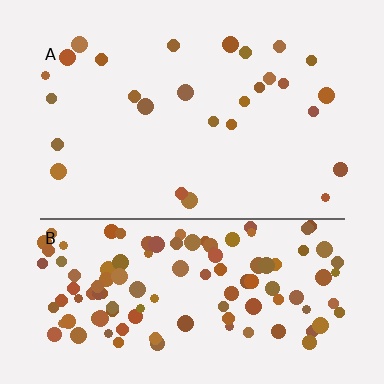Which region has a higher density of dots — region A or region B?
B (the bottom).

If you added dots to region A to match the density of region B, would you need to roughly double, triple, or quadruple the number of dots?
Approximately quadruple.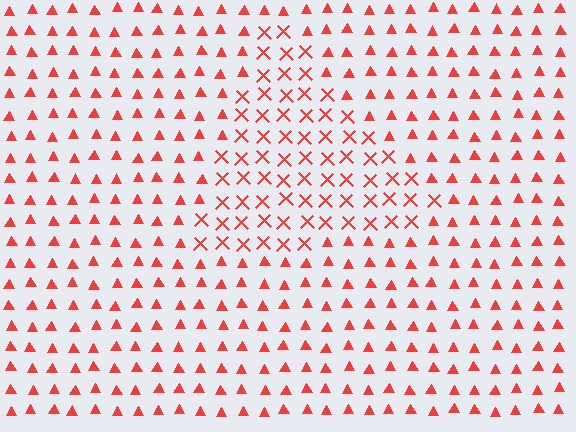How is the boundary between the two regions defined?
The boundary is defined by a change in element shape: X marks inside vs. triangles outside. All elements share the same color and spacing.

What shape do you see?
I see a triangle.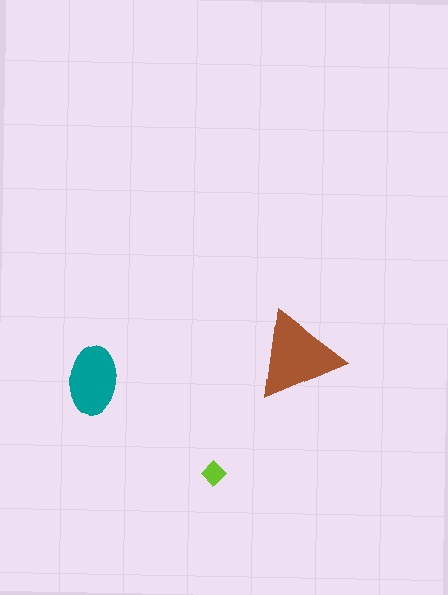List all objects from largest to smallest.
The brown triangle, the teal ellipse, the lime diamond.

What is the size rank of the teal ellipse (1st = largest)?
2nd.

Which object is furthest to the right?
The brown triangle is rightmost.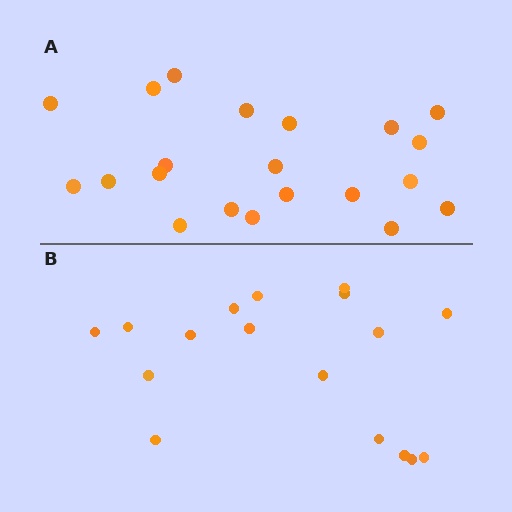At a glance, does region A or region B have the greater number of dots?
Region A (the top region) has more dots.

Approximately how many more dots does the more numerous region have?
Region A has about 4 more dots than region B.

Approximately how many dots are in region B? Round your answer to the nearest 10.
About 20 dots. (The exact count is 17, which rounds to 20.)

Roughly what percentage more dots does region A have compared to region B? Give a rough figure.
About 25% more.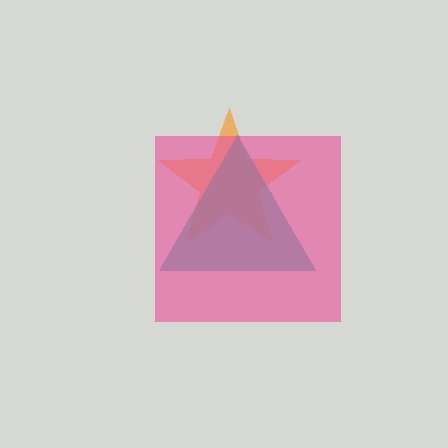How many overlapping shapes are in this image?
There are 3 overlapping shapes in the image.